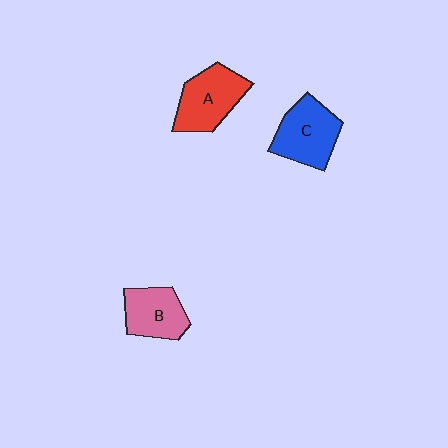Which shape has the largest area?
Shape C (blue).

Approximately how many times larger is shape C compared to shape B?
Approximately 1.2 times.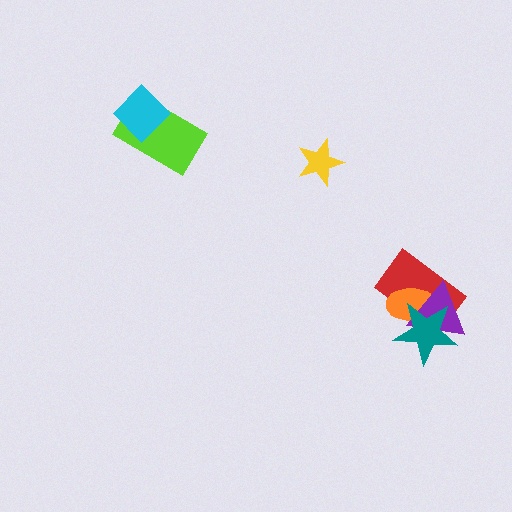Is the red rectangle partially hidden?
Yes, it is partially covered by another shape.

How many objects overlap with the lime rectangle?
1 object overlaps with the lime rectangle.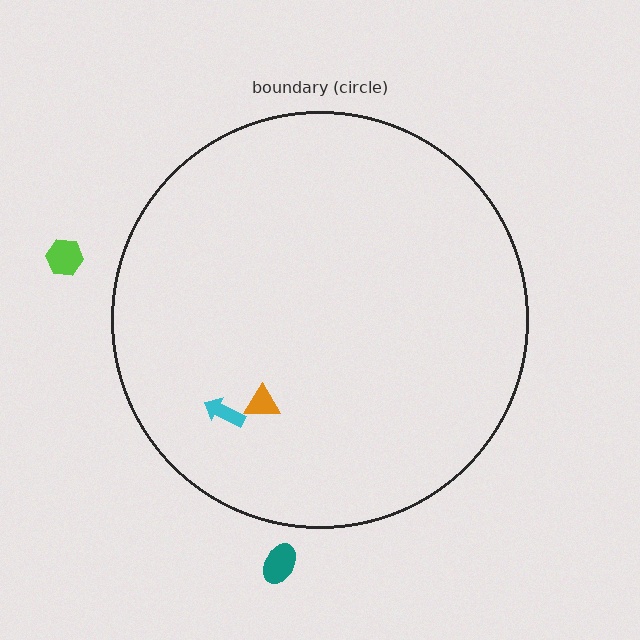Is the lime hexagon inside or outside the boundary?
Outside.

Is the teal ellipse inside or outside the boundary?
Outside.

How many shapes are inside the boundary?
2 inside, 2 outside.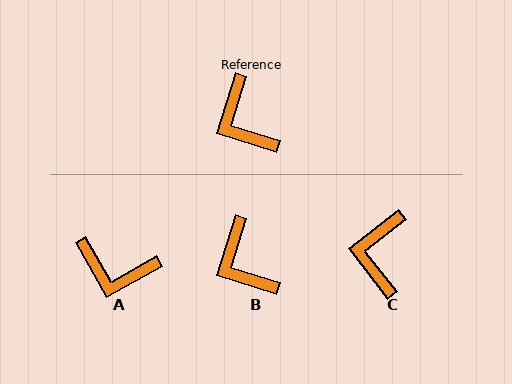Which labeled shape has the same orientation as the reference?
B.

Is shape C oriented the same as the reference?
No, it is off by about 34 degrees.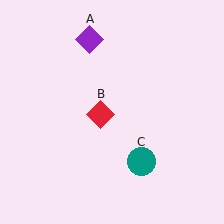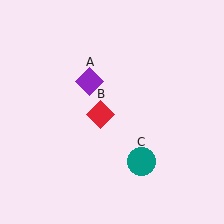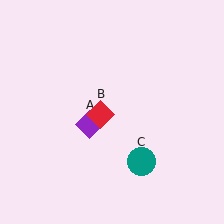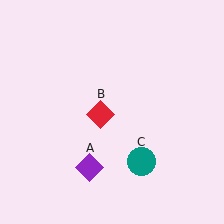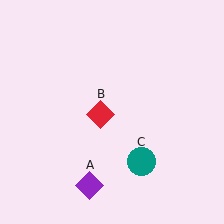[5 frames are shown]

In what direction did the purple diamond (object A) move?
The purple diamond (object A) moved down.